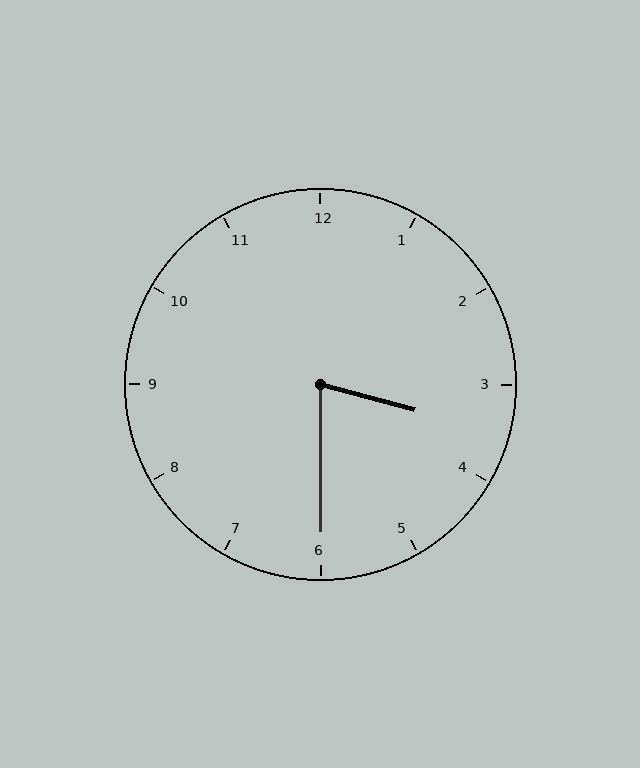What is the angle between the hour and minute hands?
Approximately 75 degrees.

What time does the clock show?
3:30.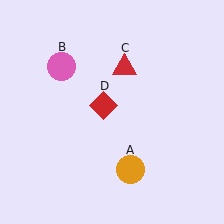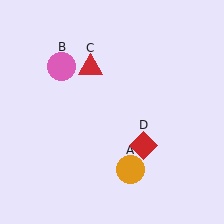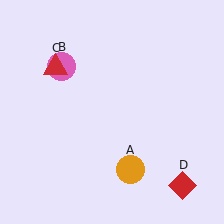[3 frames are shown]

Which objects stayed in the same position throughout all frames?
Orange circle (object A) and pink circle (object B) remained stationary.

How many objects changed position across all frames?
2 objects changed position: red triangle (object C), red diamond (object D).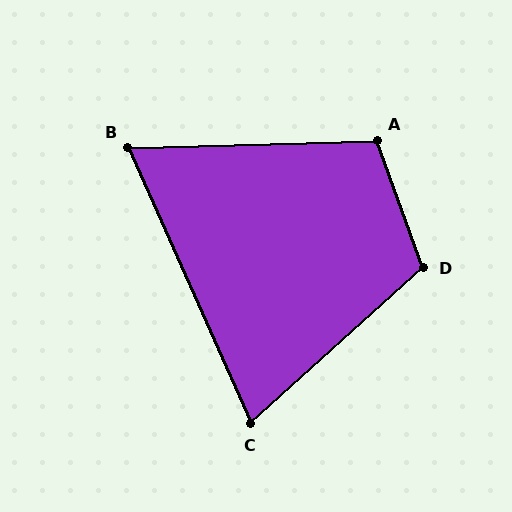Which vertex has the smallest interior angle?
B, at approximately 68 degrees.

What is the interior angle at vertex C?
Approximately 72 degrees (acute).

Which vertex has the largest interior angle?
D, at approximately 112 degrees.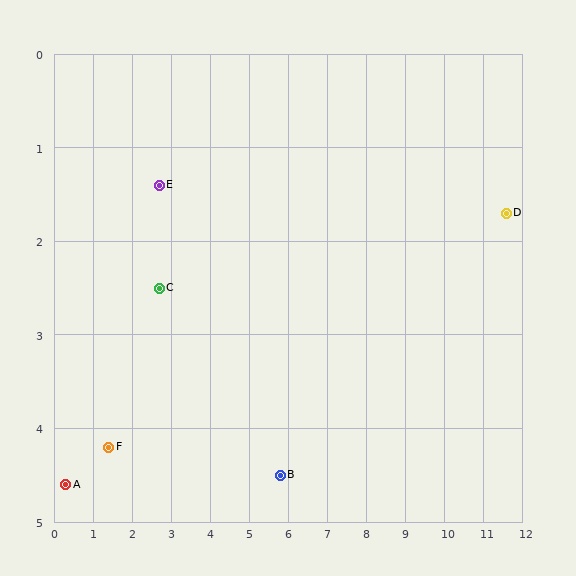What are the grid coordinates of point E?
Point E is at approximately (2.7, 1.4).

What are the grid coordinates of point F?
Point F is at approximately (1.4, 4.2).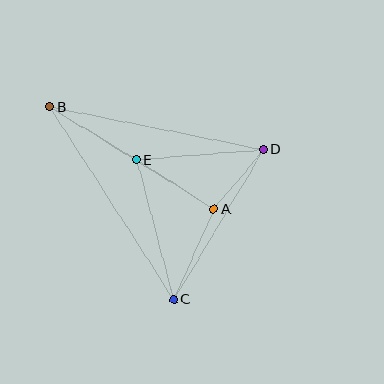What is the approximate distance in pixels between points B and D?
The distance between B and D is approximately 217 pixels.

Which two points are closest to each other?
Points A and D are closest to each other.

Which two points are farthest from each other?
Points B and C are farthest from each other.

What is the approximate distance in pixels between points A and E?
The distance between A and E is approximately 92 pixels.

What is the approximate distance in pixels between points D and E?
The distance between D and E is approximately 127 pixels.